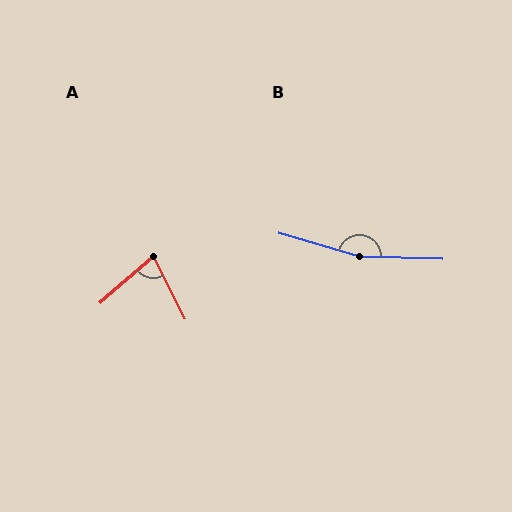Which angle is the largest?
B, at approximately 165 degrees.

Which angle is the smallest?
A, at approximately 75 degrees.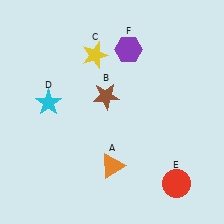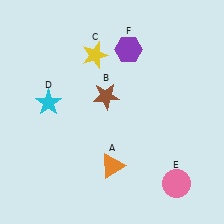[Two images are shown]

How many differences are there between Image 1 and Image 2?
There is 1 difference between the two images.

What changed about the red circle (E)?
In Image 1, E is red. In Image 2, it changed to pink.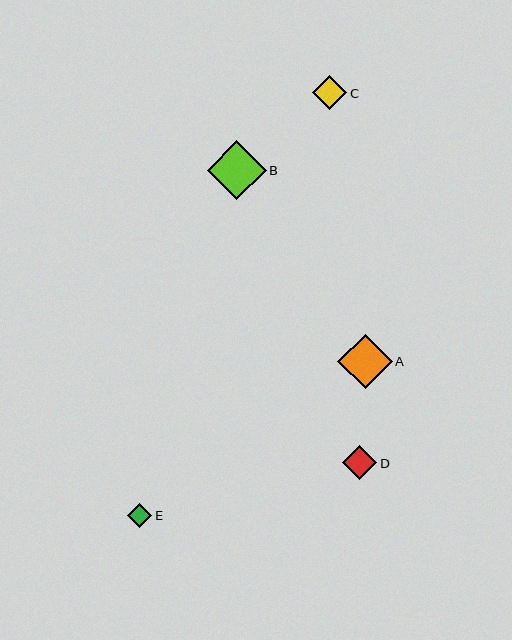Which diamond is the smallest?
Diamond E is the smallest with a size of approximately 24 pixels.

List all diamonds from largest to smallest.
From largest to smallest: B, A, C, D, E.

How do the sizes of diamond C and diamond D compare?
Diamond C and diamond D are approximately the same size.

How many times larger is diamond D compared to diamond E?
Diamond D is approximately 1.4 times the size of diamond E.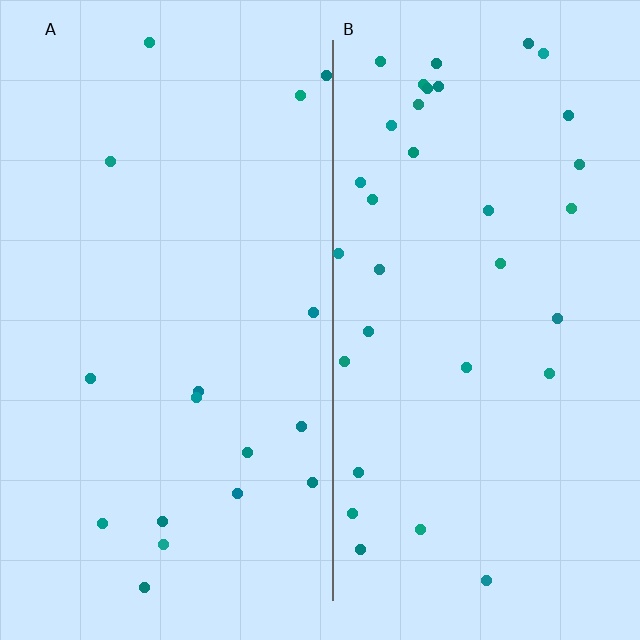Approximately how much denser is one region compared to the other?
Approximately 2.0× — region B over region A.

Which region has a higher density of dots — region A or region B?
B (the right).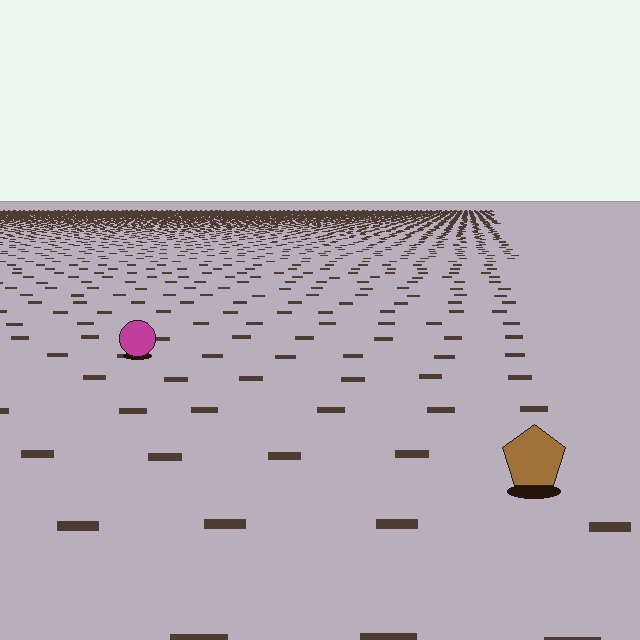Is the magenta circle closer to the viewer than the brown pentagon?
No. The brown pentagon is closer — you can tell from the texture gradient: the ground texture is coarser near it.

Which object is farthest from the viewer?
The magenta circle is farthest from the viewer. It appears smaller and the ground texture around it is denser.